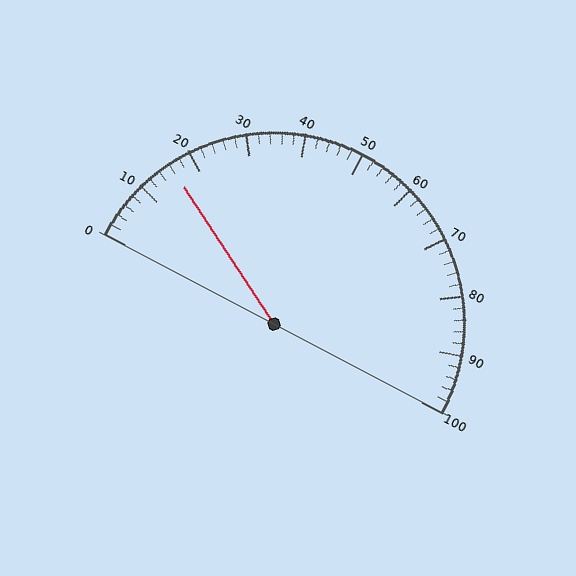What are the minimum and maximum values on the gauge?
The gauge ranges from 0 to 100.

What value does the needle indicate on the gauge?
The needle indicates approximately 16.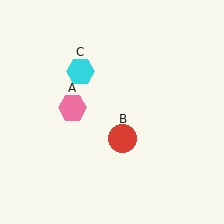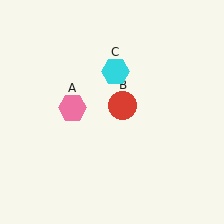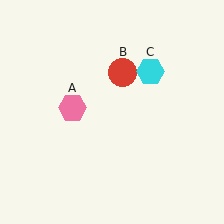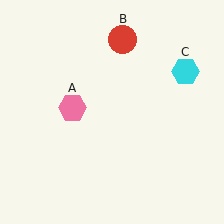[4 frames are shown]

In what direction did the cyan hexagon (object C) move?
The cyan hexagon (object C) moved right.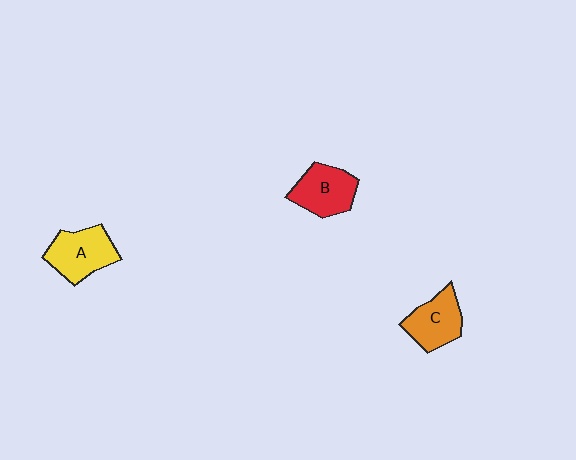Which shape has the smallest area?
Shape C (orange).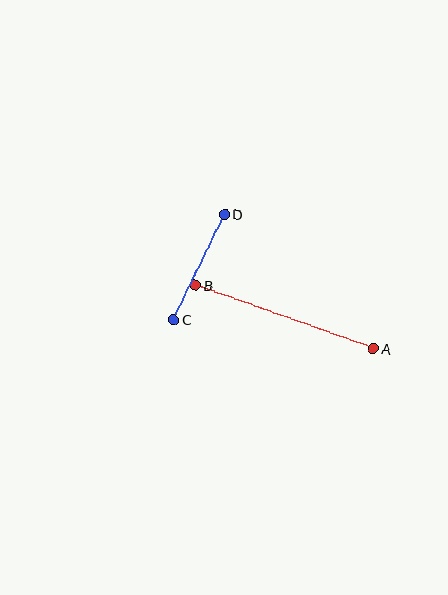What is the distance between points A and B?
The distance is approximately 189 pixels.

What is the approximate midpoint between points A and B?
The midpoint is at approximately (284, 317) pixels.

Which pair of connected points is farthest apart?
Points A and B are farthest apart.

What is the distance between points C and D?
The distance is approximately 117 pixels.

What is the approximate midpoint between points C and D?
The midpoint is at approximately (199, 267) pixels.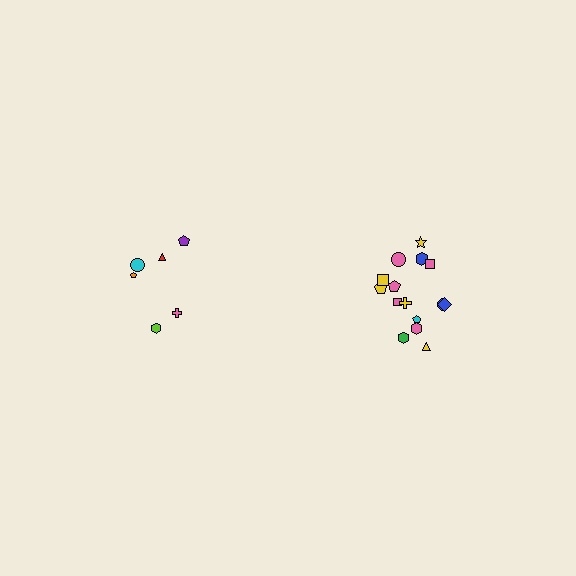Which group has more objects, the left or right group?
The right group.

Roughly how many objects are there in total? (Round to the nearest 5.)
Roughly 20 objects in total.